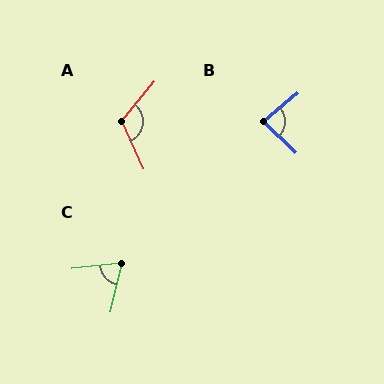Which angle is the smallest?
C, at approximately 71 degrees.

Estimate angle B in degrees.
Approximately 84 degrees.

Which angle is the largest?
A, at approximately 116 degrees.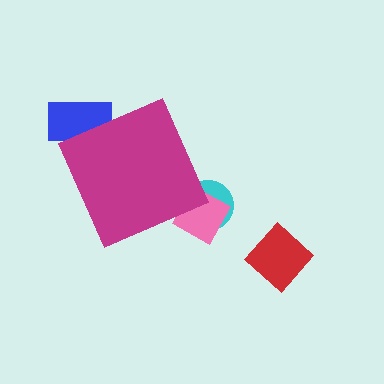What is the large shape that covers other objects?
A magenta diamond.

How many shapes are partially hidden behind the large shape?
3 shapes are partially hidden.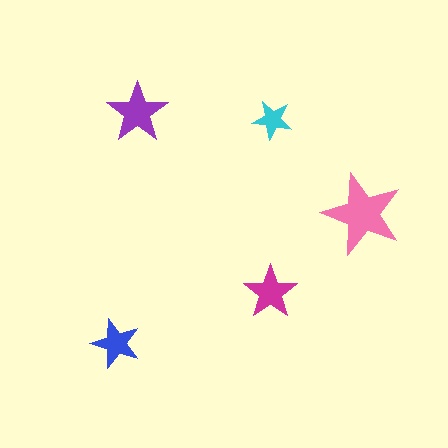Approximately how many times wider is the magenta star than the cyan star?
About 1.5 times wider.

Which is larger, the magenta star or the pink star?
The pink one.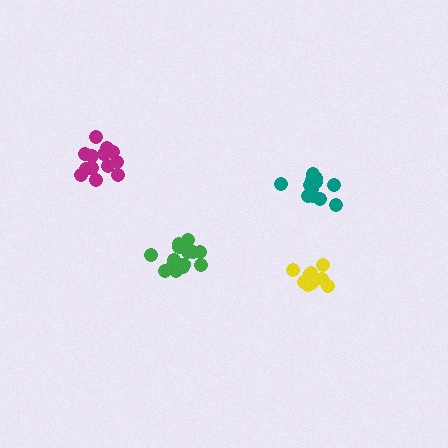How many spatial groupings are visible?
There are 4 spatial groupings.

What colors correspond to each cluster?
The clusters are colored: yellow, green, teal, magenta.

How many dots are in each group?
Group 1: 11 dots, Group 2: 14 dots, Group 3: 14 dots, Group 4: 14 dots (53 total).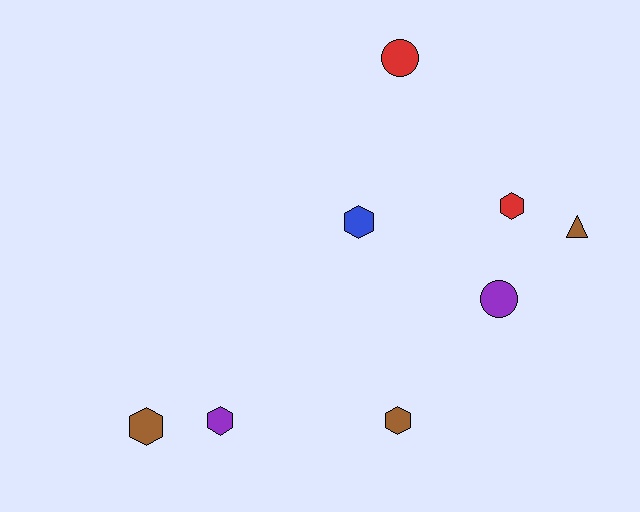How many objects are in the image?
There are 8 objects.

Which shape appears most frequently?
Hexagon, with 5 objects.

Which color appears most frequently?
Brown, with 3 objects.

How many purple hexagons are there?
There is 1 purple hexagon.